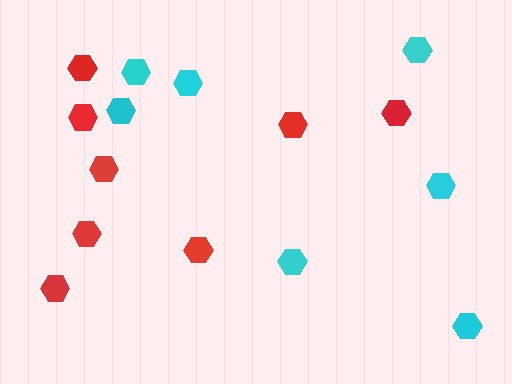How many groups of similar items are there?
There are 2 groups: one group of cyan hexagons (7) and one group of red hexagons (8).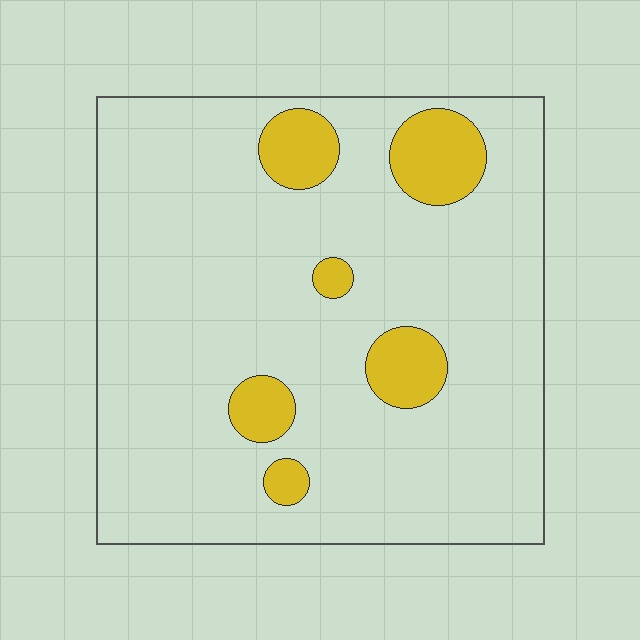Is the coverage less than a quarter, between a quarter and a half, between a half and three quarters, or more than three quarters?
Less than a quarter.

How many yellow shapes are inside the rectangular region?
6.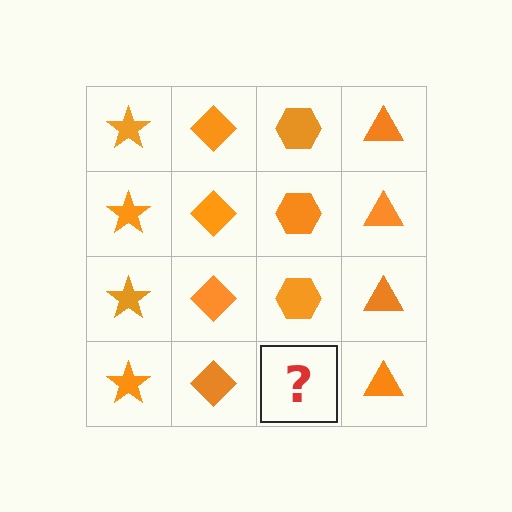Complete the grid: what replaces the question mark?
The question mark should be replaced with an orange hexagon.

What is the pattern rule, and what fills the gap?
The rule is that each column has a consistent shape. The gap should be filled with an orange hexagon.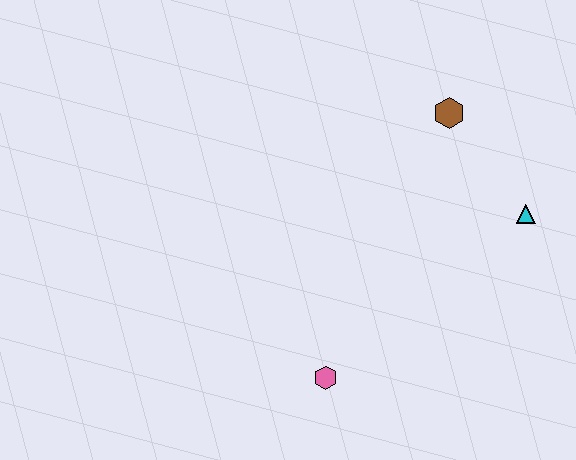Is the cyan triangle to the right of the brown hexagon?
Yes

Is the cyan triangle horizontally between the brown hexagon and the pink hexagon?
No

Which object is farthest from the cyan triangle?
The pink hexagon is farthest from the cyan triangle.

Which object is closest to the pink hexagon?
The cyan triangle is closest to the pink hexagon.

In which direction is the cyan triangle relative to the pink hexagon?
The cyan triangle is to the right of the pink hexagon.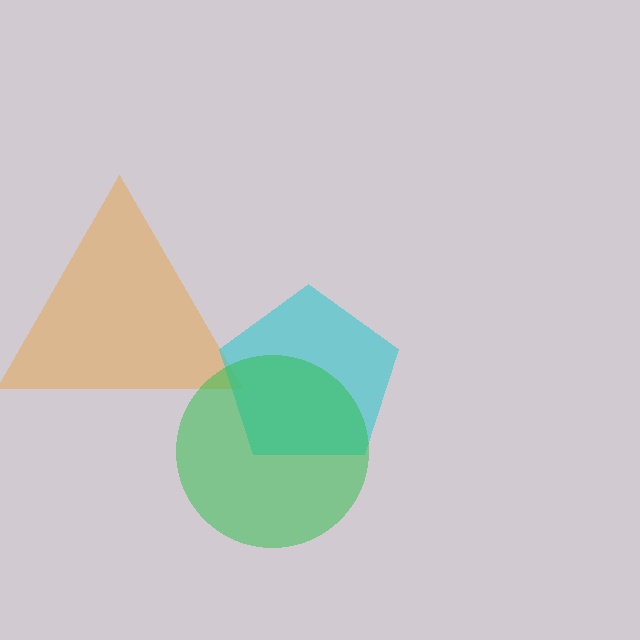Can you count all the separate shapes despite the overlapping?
Yes, there are 3 separate shapes.